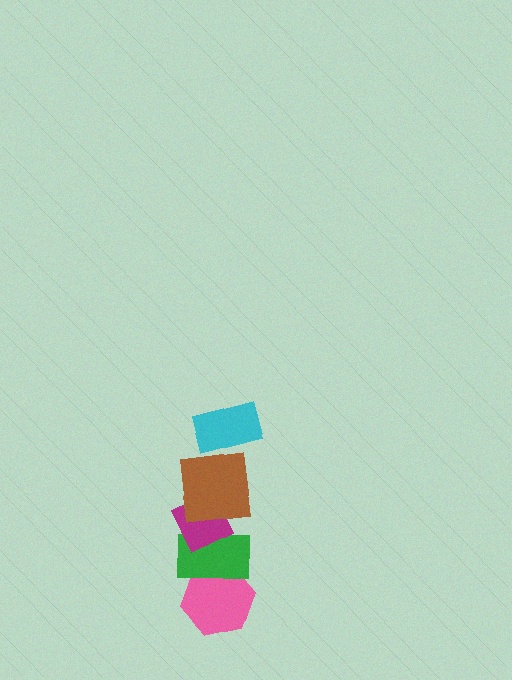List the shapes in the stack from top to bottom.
From top to bottom: the cyan rectangle, the brown square, the magenta diamond, the green rectangle, the pink hexagon.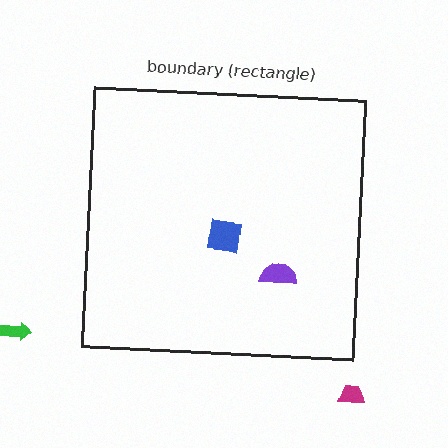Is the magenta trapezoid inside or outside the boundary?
Outside.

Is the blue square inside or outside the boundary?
Inside.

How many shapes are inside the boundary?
2 inside, 2 outside.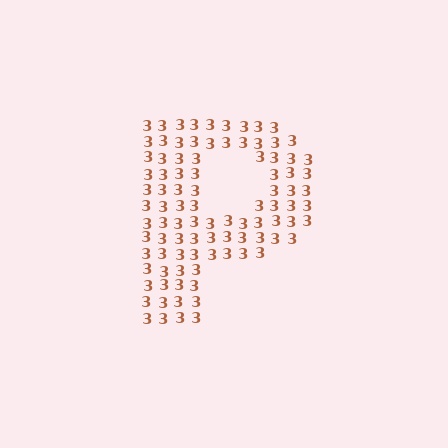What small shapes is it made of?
It is made of small digit 3's.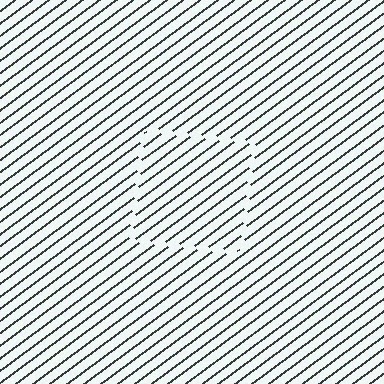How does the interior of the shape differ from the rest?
The interior of the shape contains the same grating, shifted by half a period — the contour is defined by the phase discontinuity where line-ends from the inner and outer gratings abut.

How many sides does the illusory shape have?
4 sides — the line-ends trace a square.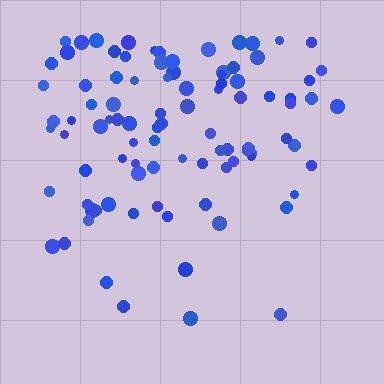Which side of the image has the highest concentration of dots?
The top.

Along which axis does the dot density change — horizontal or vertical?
Vertical.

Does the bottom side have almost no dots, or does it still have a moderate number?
Still a moderate number, just noticeably fewer than the top.